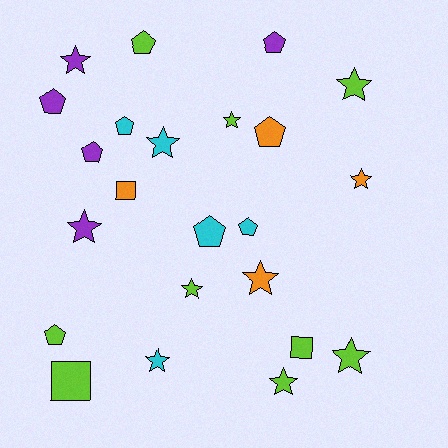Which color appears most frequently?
Lime, with 9 objects.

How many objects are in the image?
There are 23 objects.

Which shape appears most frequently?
Star, with 11 objects.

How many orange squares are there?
There is 1 orange square.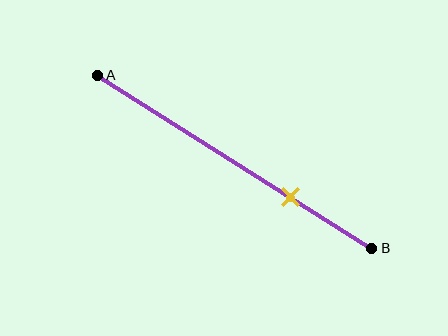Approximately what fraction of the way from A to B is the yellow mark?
The yellow mark is approximately 70% of the way from A to B.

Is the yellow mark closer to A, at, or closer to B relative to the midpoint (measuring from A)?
The yellow mark is closer to point B than the midpoint of segment AB.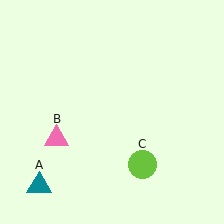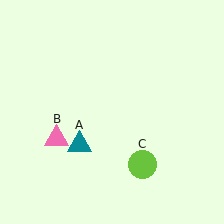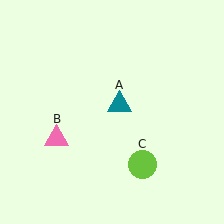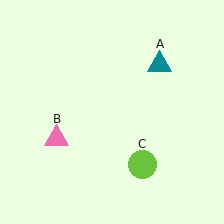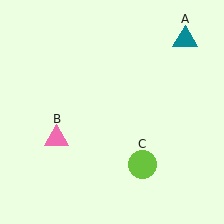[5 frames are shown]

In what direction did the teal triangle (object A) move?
The teal triangle (object A) moved up and to the right.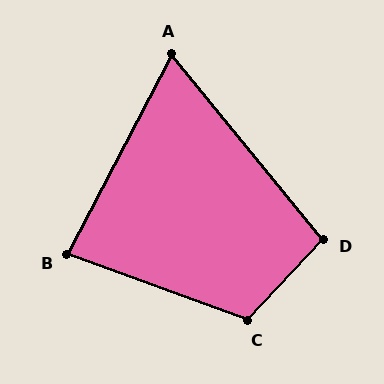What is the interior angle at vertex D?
Approximately 97 degrees (obtuse).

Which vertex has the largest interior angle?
C, at approximately 113 degrees.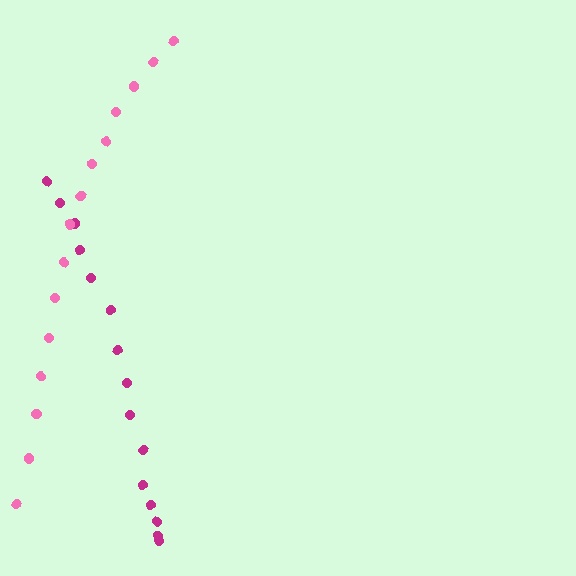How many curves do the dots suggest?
There are 2 distinct paths.